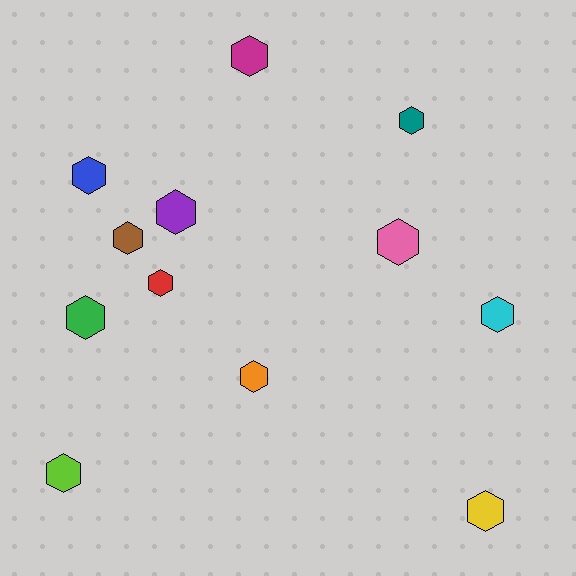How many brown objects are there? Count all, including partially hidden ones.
There is 1 brown object.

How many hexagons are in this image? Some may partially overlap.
There are 12 hexagons.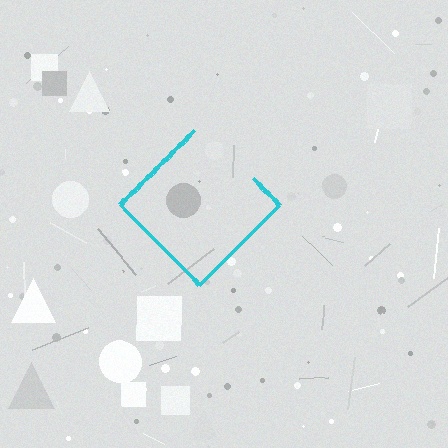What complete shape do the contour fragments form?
The contour fragments form a diamond.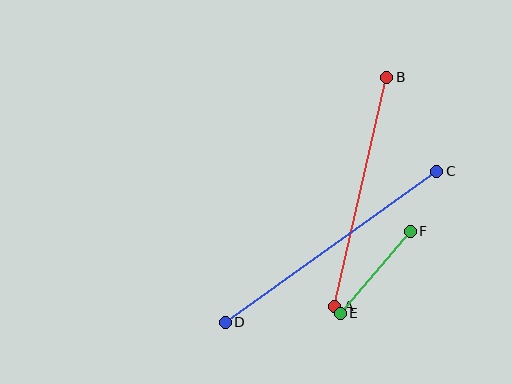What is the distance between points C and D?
The distance is approximately 260 pixels.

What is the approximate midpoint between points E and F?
The midpoint is at approximately (375, 272) pixels.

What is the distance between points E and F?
The distance is approximately 108 pixels.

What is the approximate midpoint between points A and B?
The midpoint is at approximately (361, 192) pixels.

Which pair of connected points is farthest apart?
Points C and D are farthest apart.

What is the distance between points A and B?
The distance is approximately 235 pixels.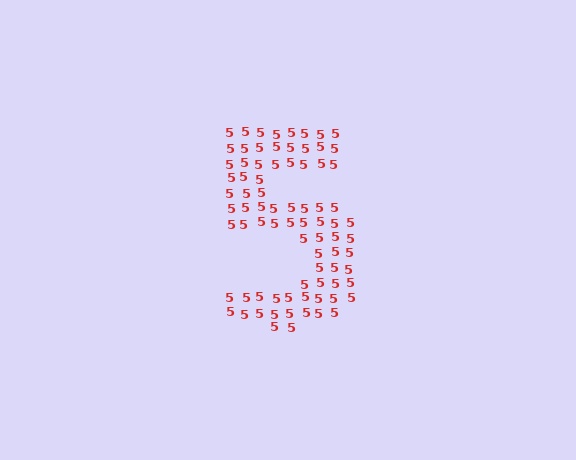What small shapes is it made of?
It is made of small digit 5's.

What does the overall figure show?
The overall figure shows the digit 5.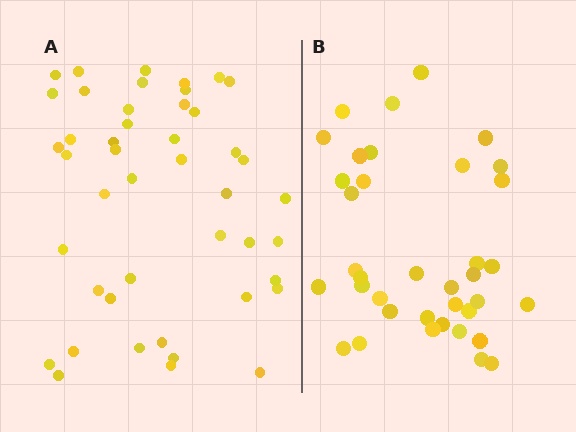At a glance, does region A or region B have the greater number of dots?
Region A (the left region) has more dots.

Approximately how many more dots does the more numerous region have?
Region A has roughly 8 or so more dots than region B.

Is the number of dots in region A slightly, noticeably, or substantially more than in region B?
Region A has only slightly more — the two regions are fairly close. The ratio is roughly 1.2 to 1.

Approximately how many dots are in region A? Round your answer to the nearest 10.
About 40 dots. (The exact count is 45, which rounds to 40.)